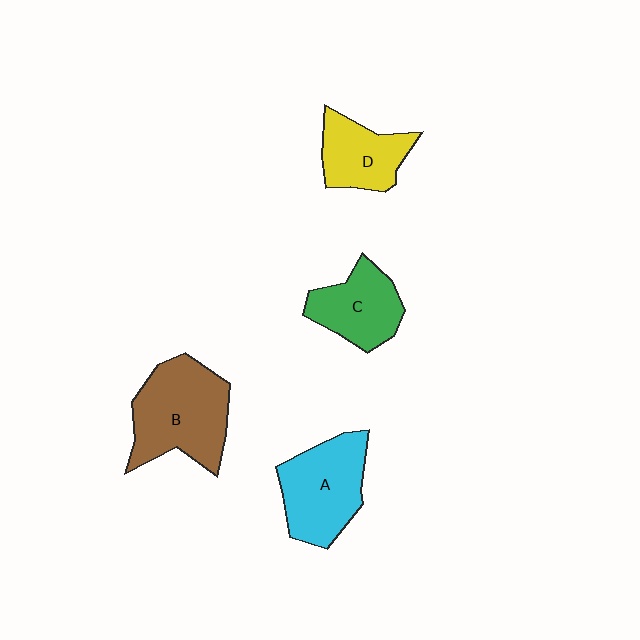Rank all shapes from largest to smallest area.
From largest to smallest: B (brown), A (cyan), C (green), D (yellow).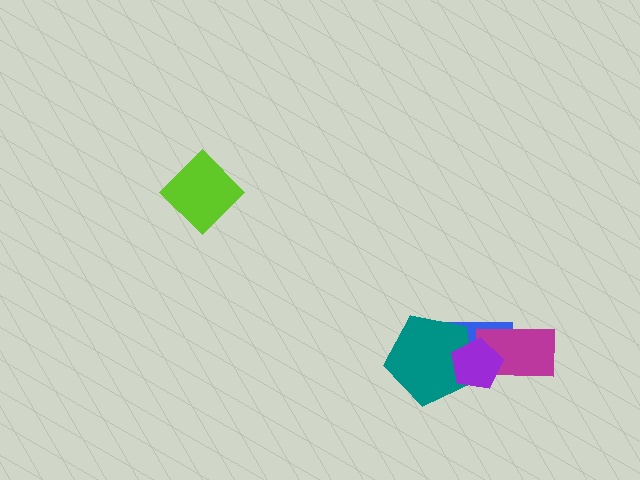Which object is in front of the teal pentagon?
The purple pentagon is in front of the teal pentagon.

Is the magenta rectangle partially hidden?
Yes, it is partially covered by another shape.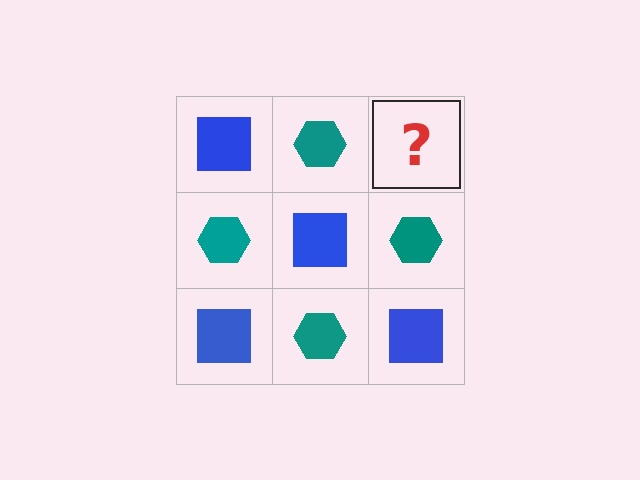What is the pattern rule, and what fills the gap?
The rule is that it alternates blue square and teal hexagon in a checkerboard pattern. The gap should be filled with a blue square.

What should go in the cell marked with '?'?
The missing cell should contain a blue square.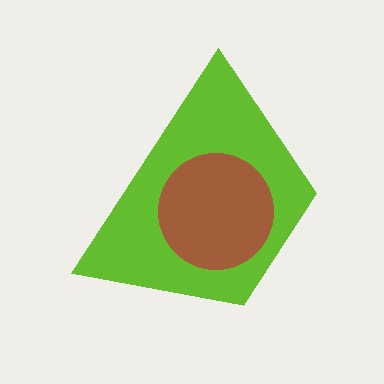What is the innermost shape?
The brown circle.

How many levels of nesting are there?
2.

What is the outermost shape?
The lime trapezoid.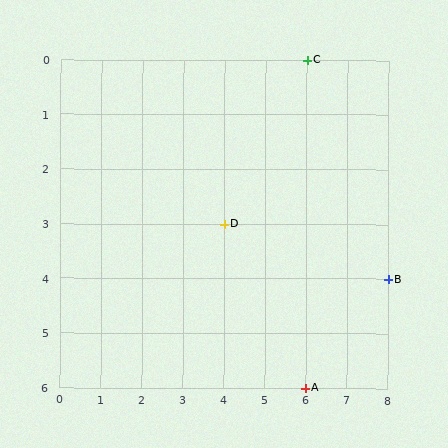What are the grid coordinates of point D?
Point D is at grid coordinates (4, 3).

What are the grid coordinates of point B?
Point B is at grid coordinates (8, 4).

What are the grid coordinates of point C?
Point C is at grid coordinates (6, 0).